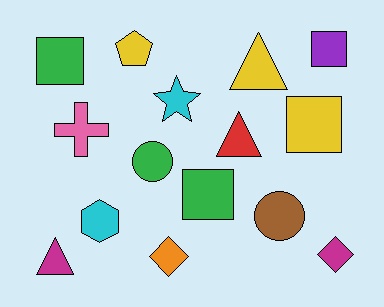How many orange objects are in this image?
There is 1 orange object.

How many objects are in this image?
There are 15 objects.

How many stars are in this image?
There is 1 star.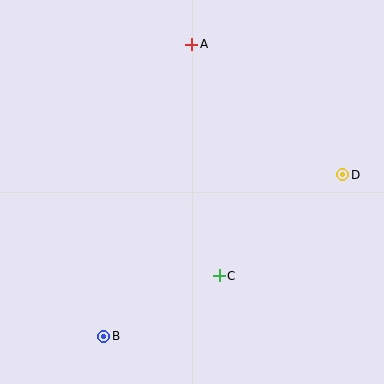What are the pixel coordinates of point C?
Point C is at (219, 276).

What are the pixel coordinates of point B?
Point B is at (104, 336).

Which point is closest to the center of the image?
Point C at (219, 276) is closest to the center.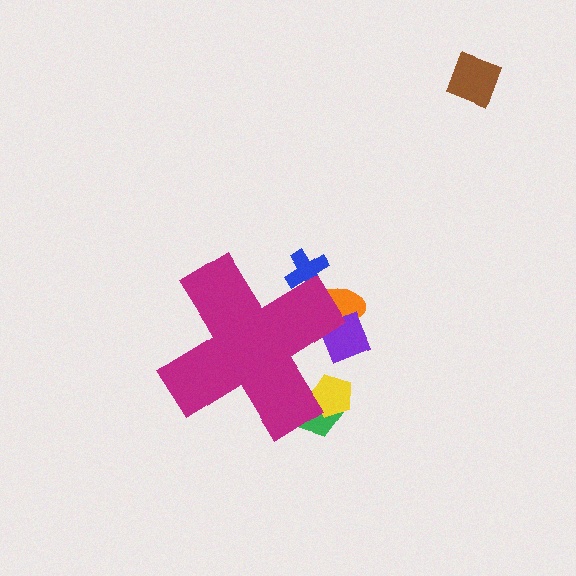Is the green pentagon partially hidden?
Yes, the green pentagon is partially hidden behind the magenta cross.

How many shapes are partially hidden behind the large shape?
5 shapes are partially hidden.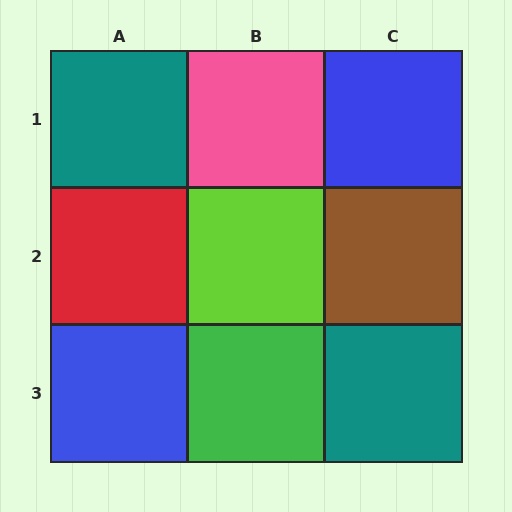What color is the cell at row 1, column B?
Pink.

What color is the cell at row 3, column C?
Teal.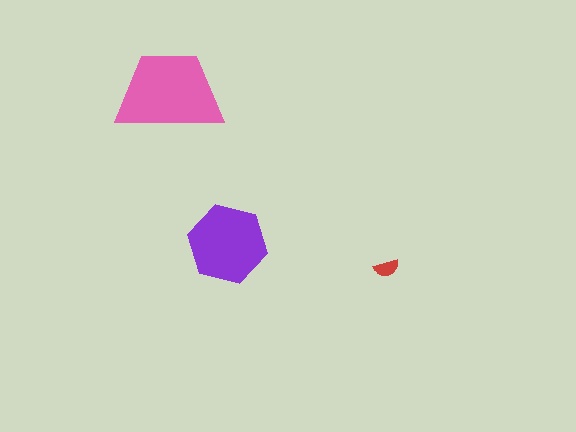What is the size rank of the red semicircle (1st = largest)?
3rd.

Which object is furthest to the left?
The pink trapezoid is leftmost.